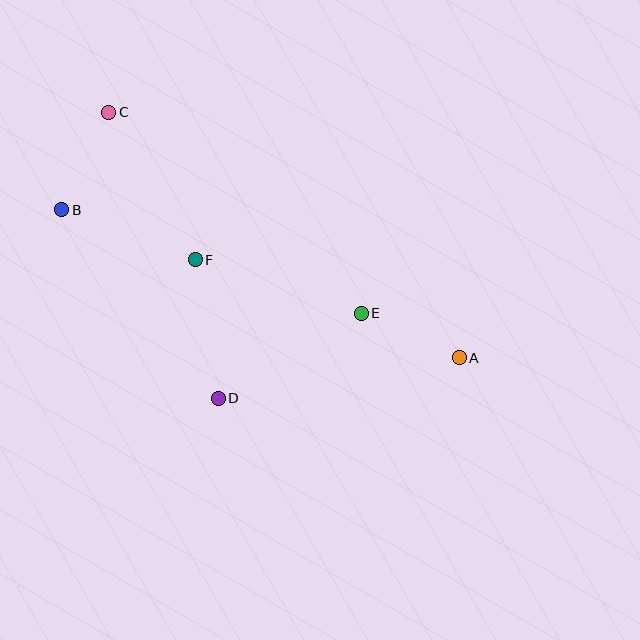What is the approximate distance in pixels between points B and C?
The distance between B and C is approximately 108 pixels.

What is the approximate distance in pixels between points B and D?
The distance between B and D is approximately 245 pixels.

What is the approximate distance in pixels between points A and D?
The distance between A and D is approximately 244 pixels.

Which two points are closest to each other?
Points A and E are closest to each other.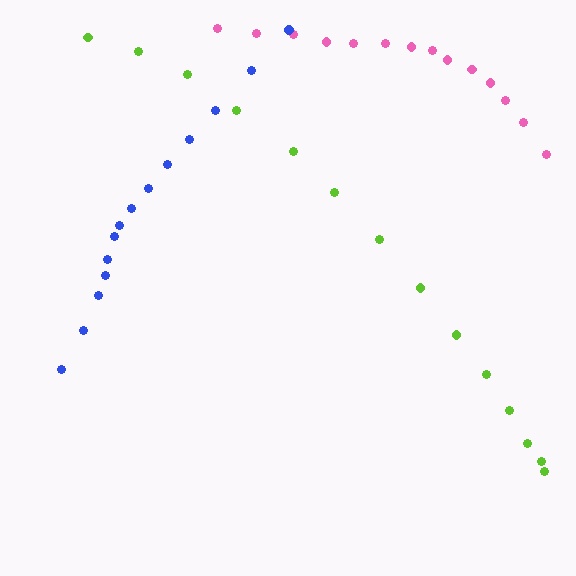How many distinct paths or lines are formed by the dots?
There are 3 distinct paths.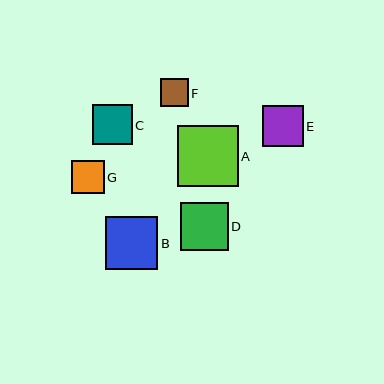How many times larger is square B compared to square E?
Square B is approximately 1.3 times the size of square E.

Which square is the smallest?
Square F is the smallest with a size of approximately 28 pixels.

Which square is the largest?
Square A is the largest with a size of approximately 61 pixels.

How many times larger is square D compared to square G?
Square D is approximately 1.5 times the size of square G.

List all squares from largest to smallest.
From largest to smallest: A, B, D, E, C, G, F.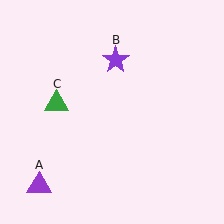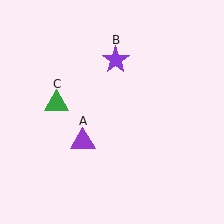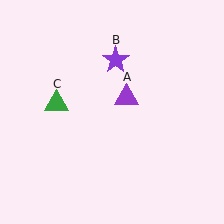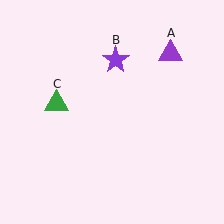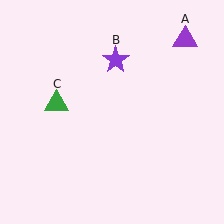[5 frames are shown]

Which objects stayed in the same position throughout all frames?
Purple star (object B) and green triangle (object C) remained stationary.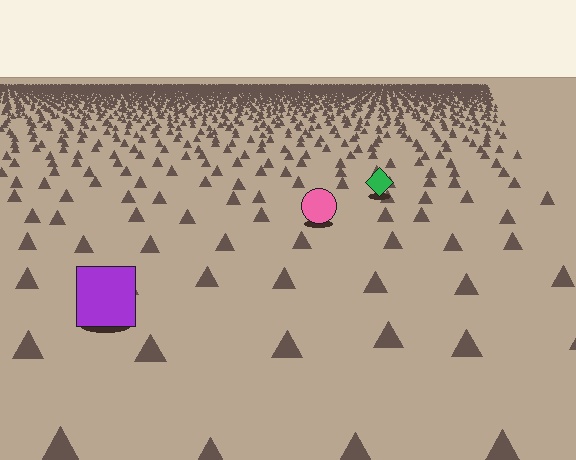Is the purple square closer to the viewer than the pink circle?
Yes. The purple square is closer — you can tell from the texture gradient: the ground texture is coarser near it.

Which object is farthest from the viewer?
The green diamond is farthest from the viewer. It appears smaller and the ground texture around it is denser.